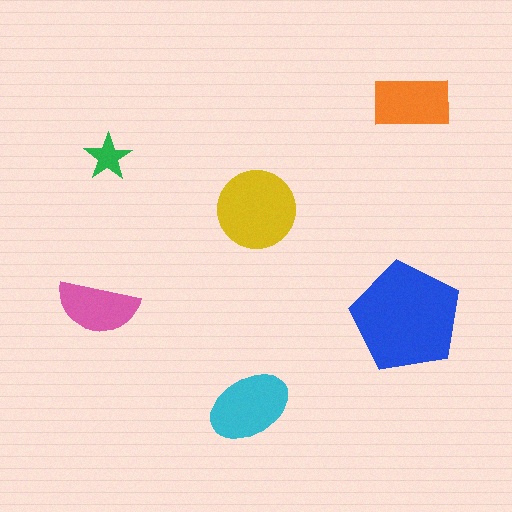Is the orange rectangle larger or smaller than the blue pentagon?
Smaller.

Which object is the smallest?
The green star.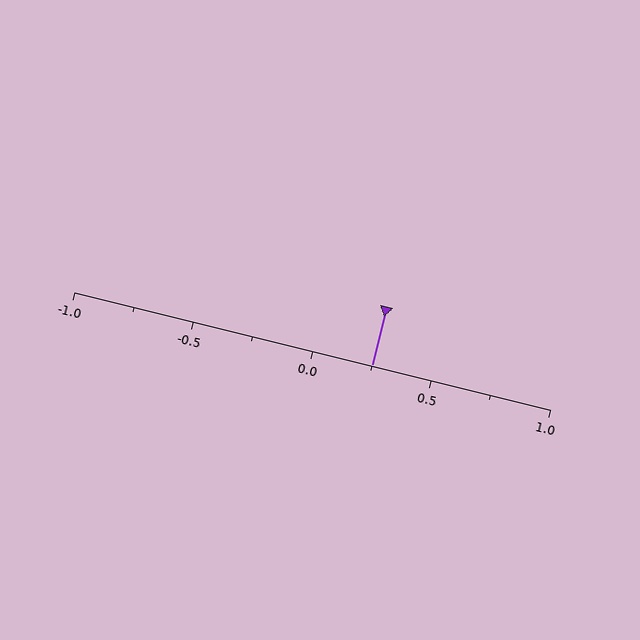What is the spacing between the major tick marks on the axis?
The major ticks are spaced 0.5 apart.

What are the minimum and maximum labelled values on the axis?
The axis runs from -1.0 to 1.0.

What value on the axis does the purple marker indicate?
The marker indicates approximately 0.25.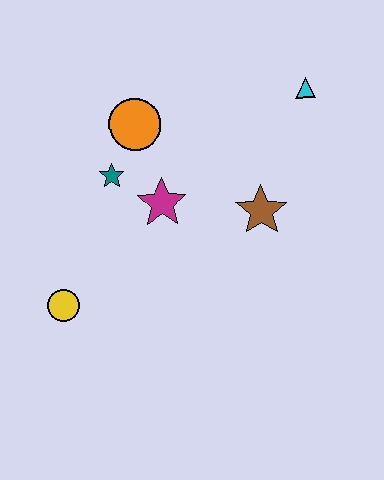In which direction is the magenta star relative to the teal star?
The magenta star is to the right of the teal star.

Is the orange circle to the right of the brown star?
No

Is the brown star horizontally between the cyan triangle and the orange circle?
Yes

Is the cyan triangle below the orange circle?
No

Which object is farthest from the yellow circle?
The cyan triangle is farthest from the yellow circle.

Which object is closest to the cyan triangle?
The brown star is closest to the cyan triangle.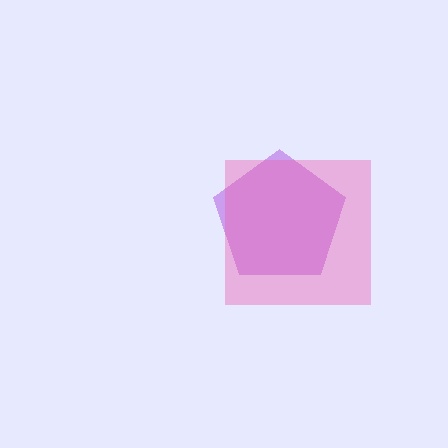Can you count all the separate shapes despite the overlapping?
Yes, there are 2 separate shapes.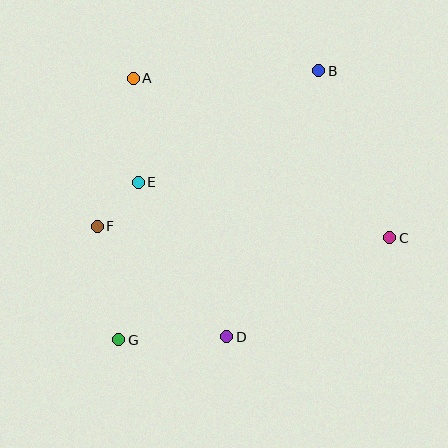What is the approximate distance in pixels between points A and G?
The distance between A and G is approximately 262 pixels.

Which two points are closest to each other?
Points E and F are closest to each other.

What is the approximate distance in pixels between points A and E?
The distance between A and E is approximately 104 pixels.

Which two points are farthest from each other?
Points B and G are farthest from each other.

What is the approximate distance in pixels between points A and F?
The distance between A and F is approximately 152 pixels.